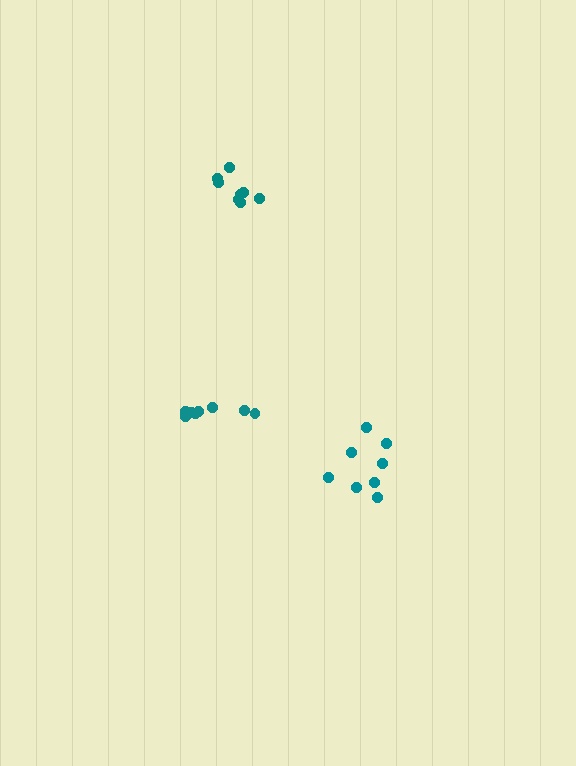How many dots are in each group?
Group 1: 8 dots, Group 2: 8 dots, Group 3: 8 dots (24 total).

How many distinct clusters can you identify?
There are 3 distinct clusters.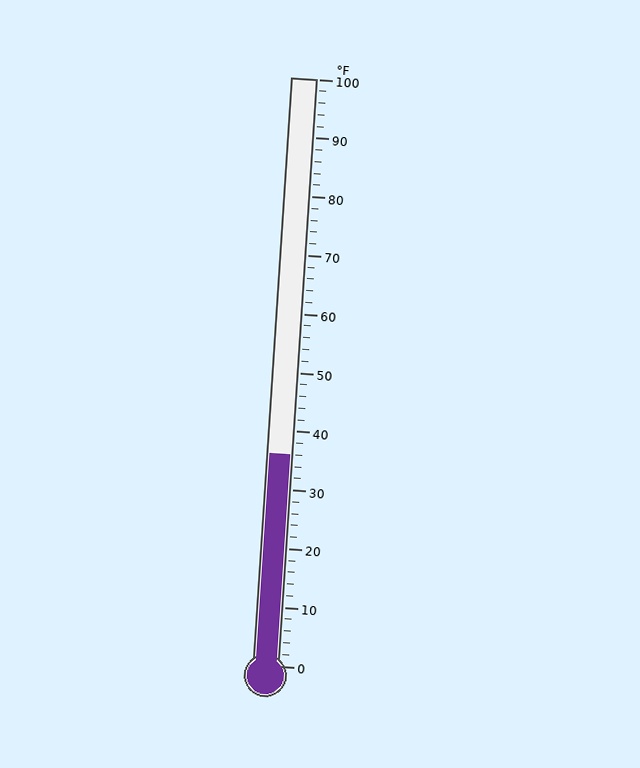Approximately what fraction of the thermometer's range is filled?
The thermometer is filled to approximately 35% of its range.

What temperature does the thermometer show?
The thermometer shows approximately 36°F.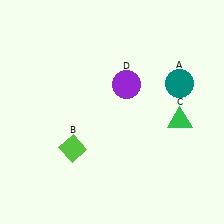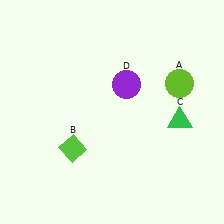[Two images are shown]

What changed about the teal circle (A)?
In Image 1, A is teal. In Image 2, it changed to lime.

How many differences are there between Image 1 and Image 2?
There is 1 difference between the two images.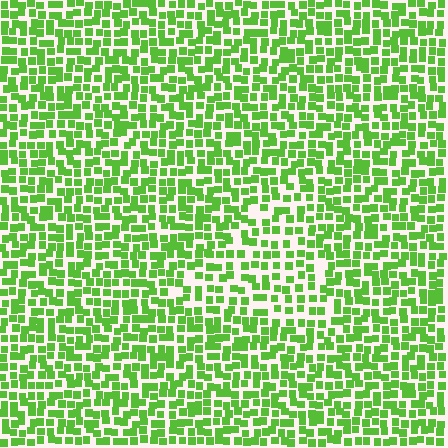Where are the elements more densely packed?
The elements are more densely packed outside the triangle boundary.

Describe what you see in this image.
The image contains small lime elements arranged at two different densities. A triangle-shaped region is visible where the elements are less densely packed than the surrounding area.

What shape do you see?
I see a triangle.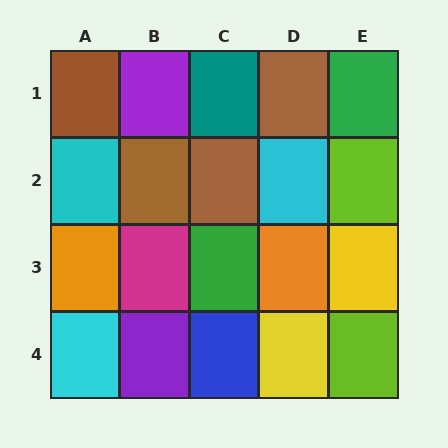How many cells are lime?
2 cells are lime.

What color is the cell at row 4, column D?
Yellow.